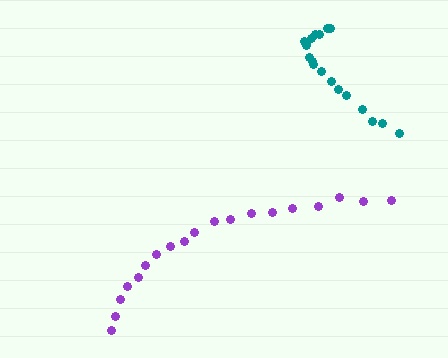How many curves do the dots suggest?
There are 2 distinct paths.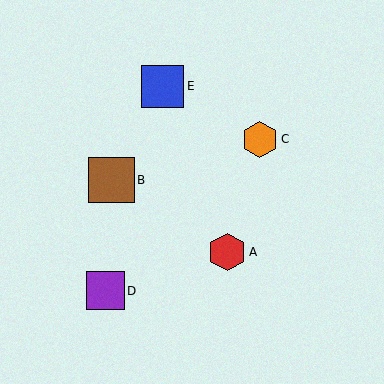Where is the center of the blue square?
The center of the blue square is at (163, 86).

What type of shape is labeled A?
Shape A is a red hexagon.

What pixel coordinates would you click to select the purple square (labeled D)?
Click at (105, 291) to select the purple square D.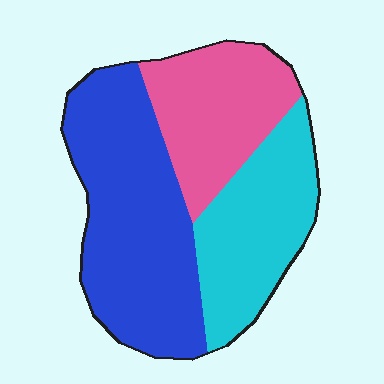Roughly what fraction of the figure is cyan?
Cyan covers around 30% of the figure.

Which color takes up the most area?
Blue, at roughly 45%.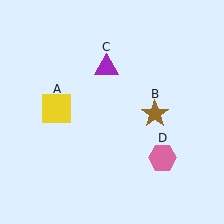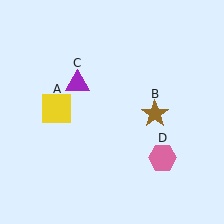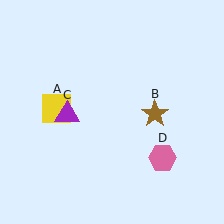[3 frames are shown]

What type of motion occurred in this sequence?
The purple triangle (object C) rotated counterclockwise around the center of the scene.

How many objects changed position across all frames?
1 object changed position: purple triangle (object C).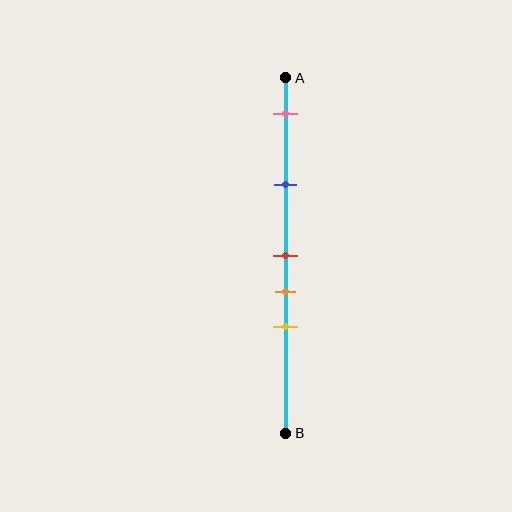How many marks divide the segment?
There are 5 marks dividing the segment.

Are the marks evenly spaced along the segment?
No, the marks are not evenly spaced.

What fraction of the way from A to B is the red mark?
The red mark is approximately 50% (0.5) of the way from A to B.